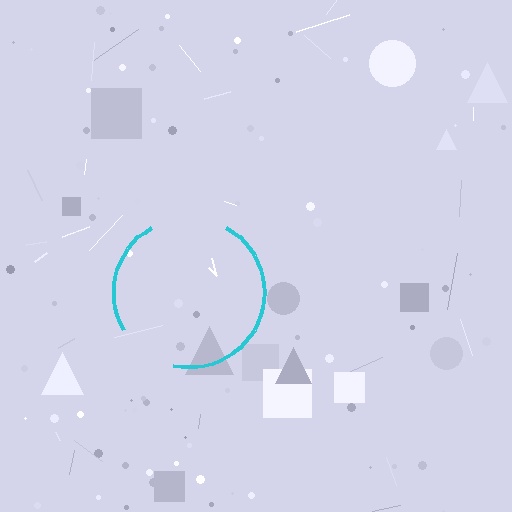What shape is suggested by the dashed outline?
The dashed outline suggests a circle.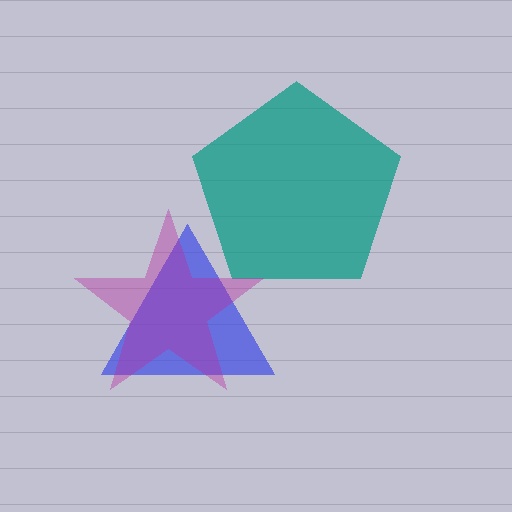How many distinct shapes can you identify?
There are 3 distinct shapes: a blue triangle, a teal pentagon, a magenta star.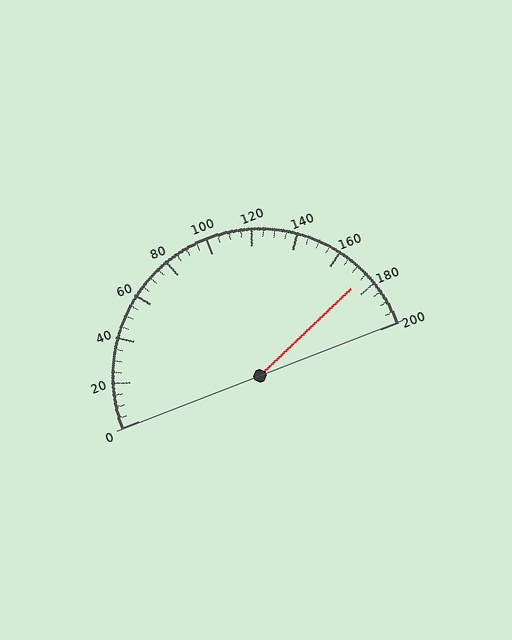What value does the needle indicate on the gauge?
The needle indicates approximately 175.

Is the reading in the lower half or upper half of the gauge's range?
The reading is in the upper half of the range (0 to 200).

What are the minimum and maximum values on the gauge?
The gauge ranges from 0 to 200.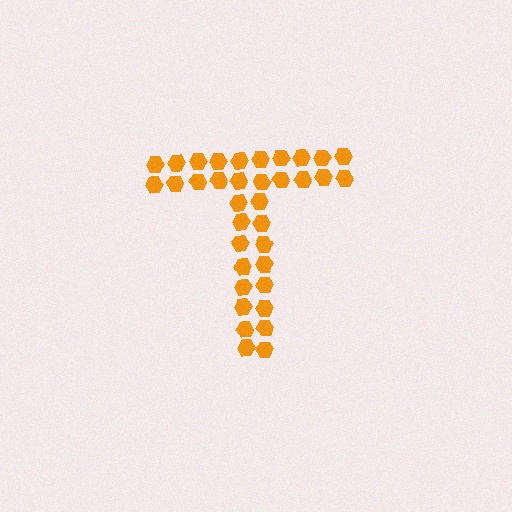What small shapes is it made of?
It is made of small hexagons.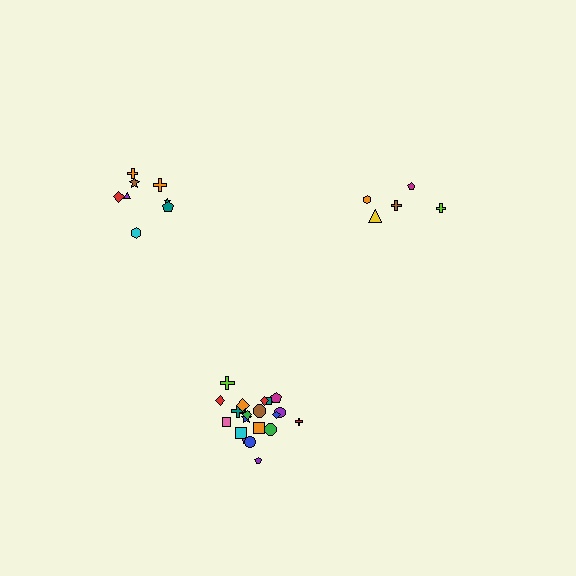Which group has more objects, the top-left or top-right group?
The top-left group.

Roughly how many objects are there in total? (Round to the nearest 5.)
Roughly 35 objects in total.